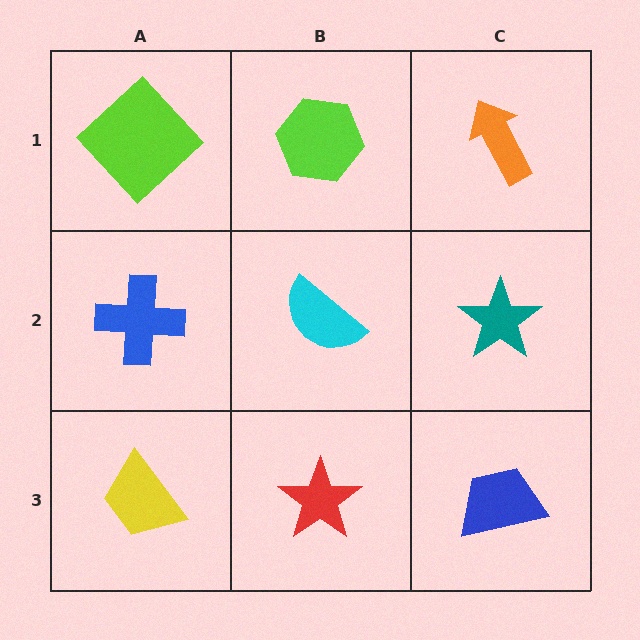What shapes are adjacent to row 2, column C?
An orange arrow (row 1, column C), a blue trapezoid (row 3, column C), a cyan semicircle (row 2, column B).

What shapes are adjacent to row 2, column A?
A lime diamond (row 1, column A), a yellow trapezoid (row 3, column A), a cyan semicircle (row 2, column B).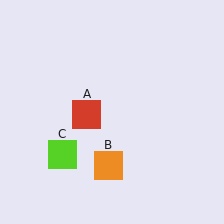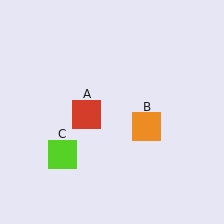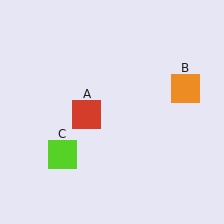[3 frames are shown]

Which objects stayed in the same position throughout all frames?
Red square (object A) and lime square (object C) remained stationary.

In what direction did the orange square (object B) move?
The orange square (object B) moved up and to the right.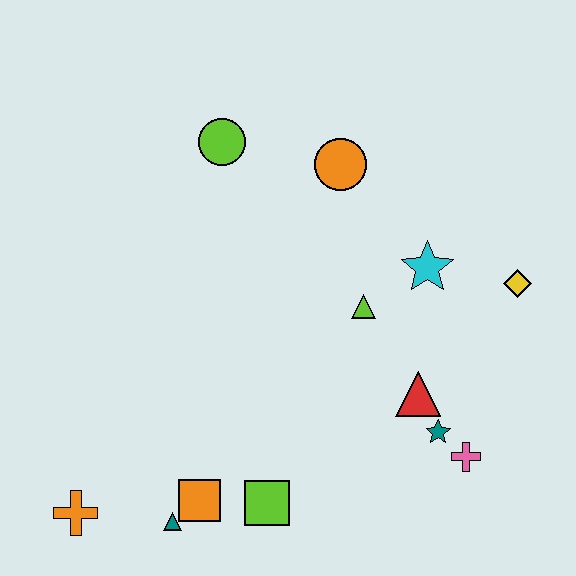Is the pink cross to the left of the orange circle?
No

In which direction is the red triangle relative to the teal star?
The red triangle is above the teal star.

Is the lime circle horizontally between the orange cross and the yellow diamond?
Yes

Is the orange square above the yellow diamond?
No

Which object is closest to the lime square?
The orange square is closest to the lime square.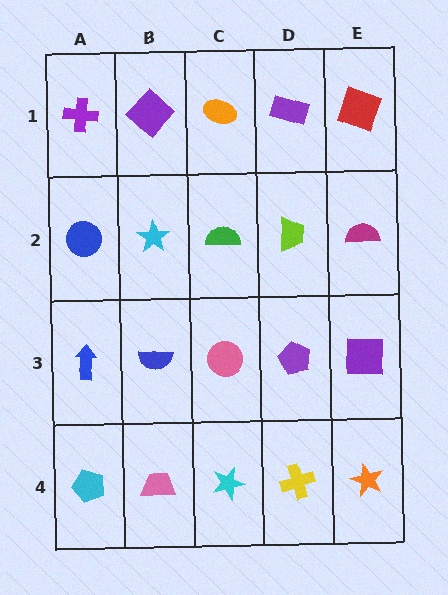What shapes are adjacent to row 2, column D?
A purple rectangle (row 1, column D), a purple pentagon (row 3, column D), a green semicircle (row 2, column C), a magenta semicircle (row 2, column E).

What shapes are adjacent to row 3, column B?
A cyan star (row 2, column B), a pink trapezoid (row 4, column B), a blue arrow (row 3, column A), a pink circle (row 3, column C).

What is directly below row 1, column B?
A cyan star.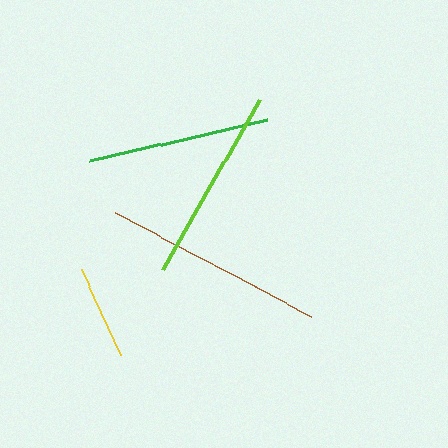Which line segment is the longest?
The brown line is the longest at approximately 223 pixels.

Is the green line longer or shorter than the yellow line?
The green line is longer than the yellow line.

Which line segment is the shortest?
The yellow line is the shortest at approximately 94 pixels.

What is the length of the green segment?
The green segment is approximately 181 pixels long.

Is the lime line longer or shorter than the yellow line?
The lime line is longer than the yellow line.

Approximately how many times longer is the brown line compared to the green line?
The brown line is approximately 1.2 times the length of the green line.